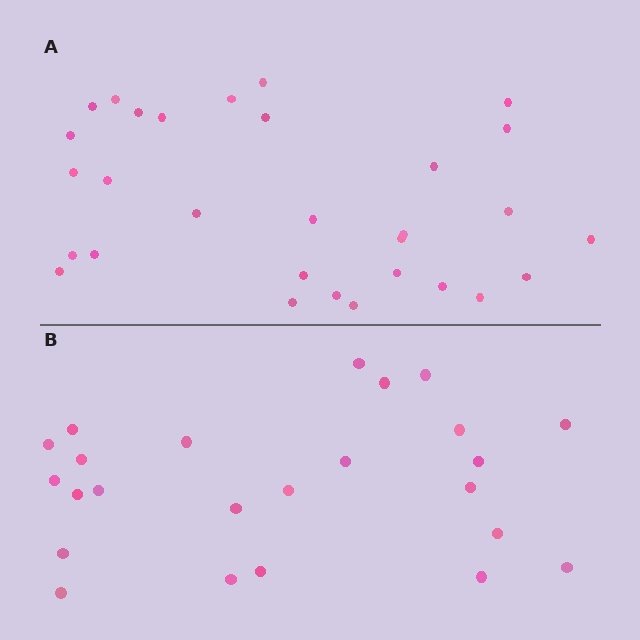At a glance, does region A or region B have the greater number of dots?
Region A (the top region) has more dots.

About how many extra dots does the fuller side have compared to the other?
Region A has about 6 more dots than region B.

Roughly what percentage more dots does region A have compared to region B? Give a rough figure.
About 25% more.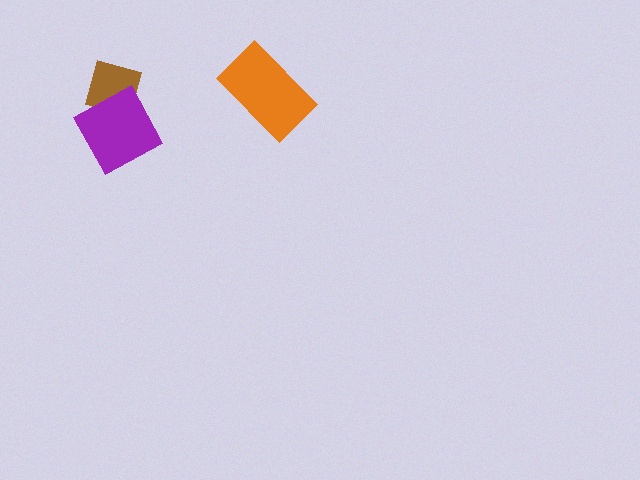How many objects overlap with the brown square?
1 object overlaps with the brown square.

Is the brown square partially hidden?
Yes, it is partially covered by another shape.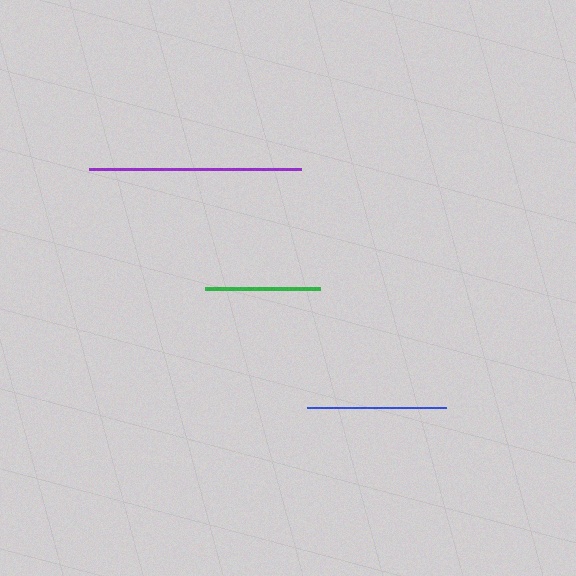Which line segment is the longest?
The purple line is the longest at approximately 213 pixels.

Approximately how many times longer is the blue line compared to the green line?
The blue line is approximately 1.2 times the length of the green line.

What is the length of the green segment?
The green segment is approximately 115 pixels long.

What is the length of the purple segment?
The purple segment is approximately 213 pixels long.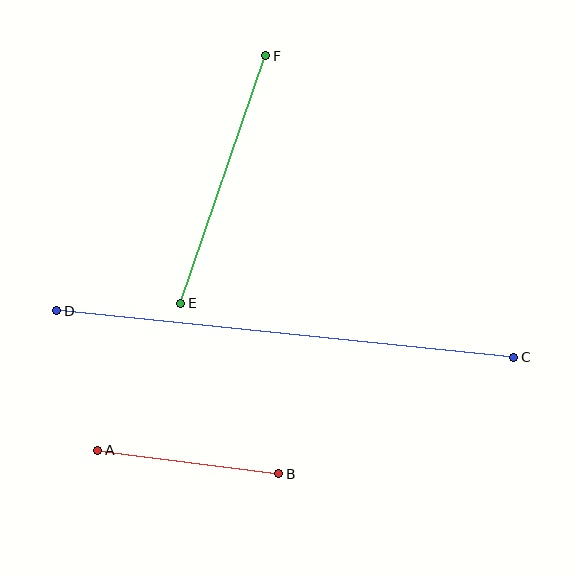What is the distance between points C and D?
The distance is approximately 459 pixels.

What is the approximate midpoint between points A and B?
The midpoint is at approximately (188, 462) pixels.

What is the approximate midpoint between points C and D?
The midpoint is at approximately (285, 334) pixels.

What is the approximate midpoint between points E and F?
The midpoint is at approximately (223, 180) pixels.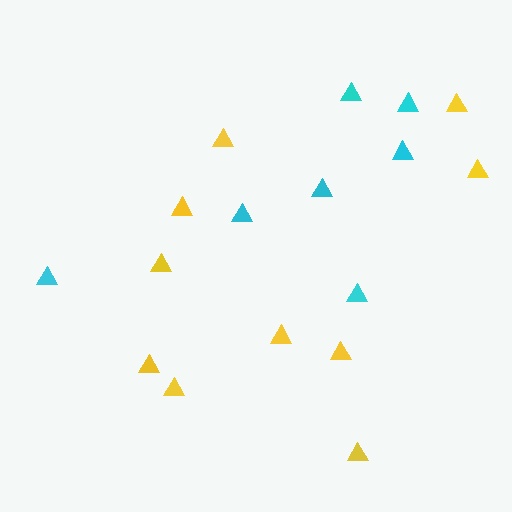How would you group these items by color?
There are 2 groups: one group of cyan triangles (7) and one group of yellow triangles (10).